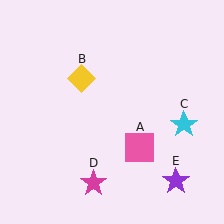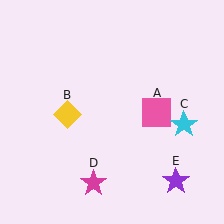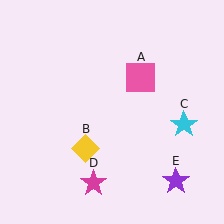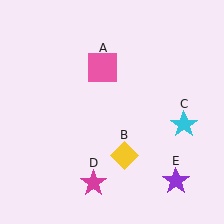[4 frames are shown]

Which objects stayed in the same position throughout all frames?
Cyan star (object C) and magenta star (object D) and purple star (object E) remained stationary.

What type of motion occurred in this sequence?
The pink square (object A), yellow diamond (object B) rotated counterclockwise around the center of the scene.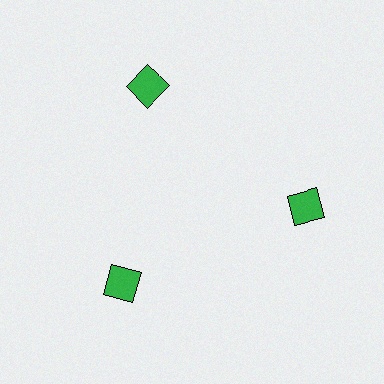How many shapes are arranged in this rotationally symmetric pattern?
There are 3 shapes, arranged in 3 groups of 1.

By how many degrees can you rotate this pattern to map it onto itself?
The pattern maps onto itself every 120 degrees of rotation.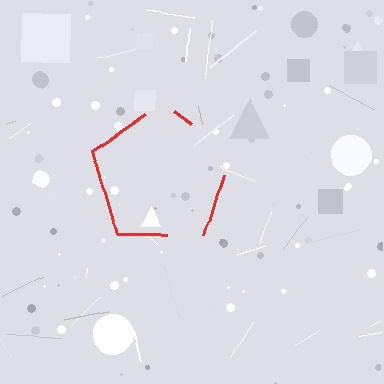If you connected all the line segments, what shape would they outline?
They would outline a pentagon.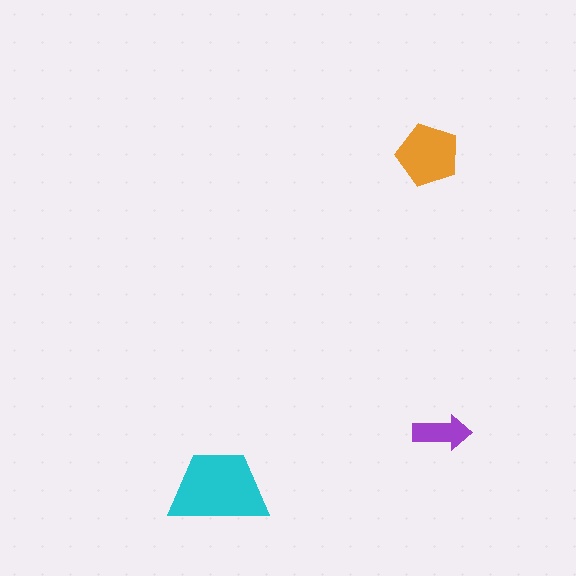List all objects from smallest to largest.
The purple arrow, the orange pentagon, the cyan trapezoid.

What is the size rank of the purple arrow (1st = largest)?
3rd.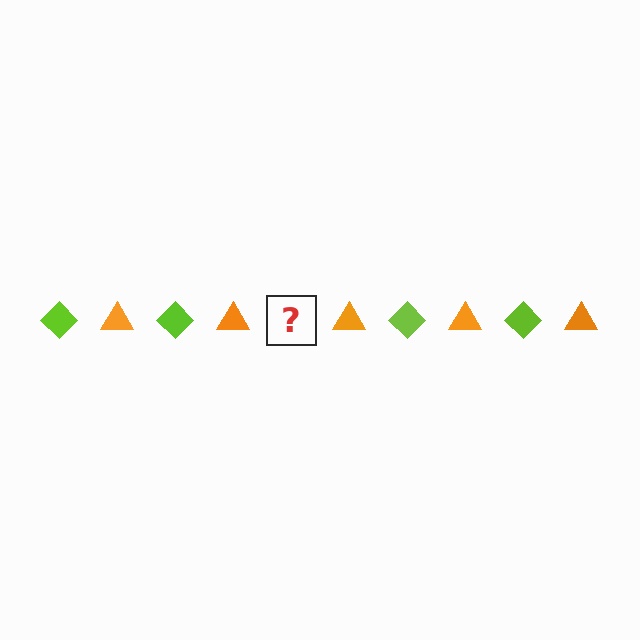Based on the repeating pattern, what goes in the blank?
The blank should be a lime diamond.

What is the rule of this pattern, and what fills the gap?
The rule is that the pattern alternates between lime diamond and orange triangle. The gap should be filled with a lime diamond.